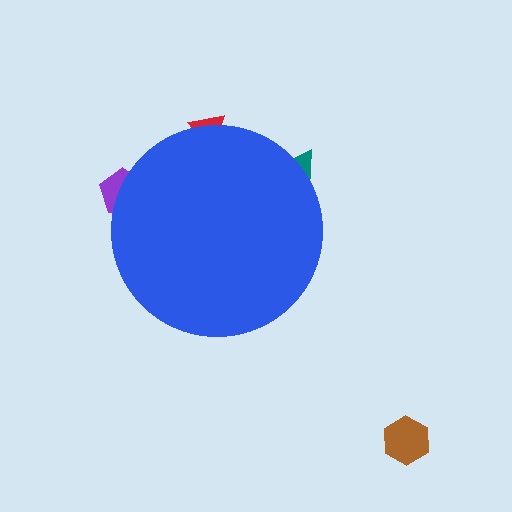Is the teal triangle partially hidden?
Yes, the teal triangle is partially hidden behind the blue circle.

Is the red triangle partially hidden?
Yes, the red triangle is partially hidden behind the blue circle.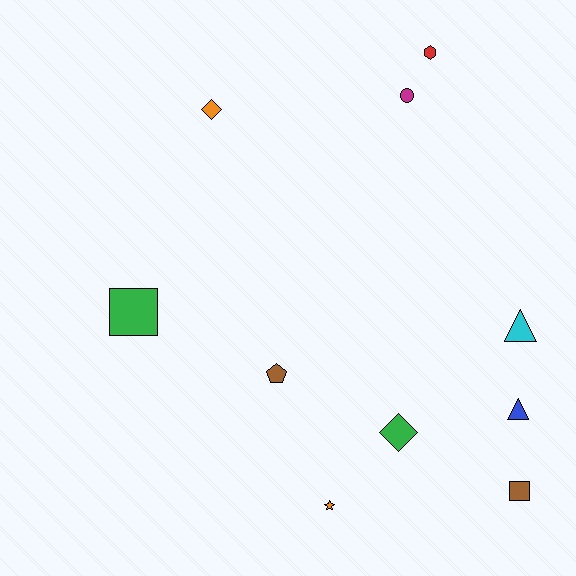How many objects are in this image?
There are 10 objects.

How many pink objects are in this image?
There are no pink objects.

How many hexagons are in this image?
There is 1 hexagon.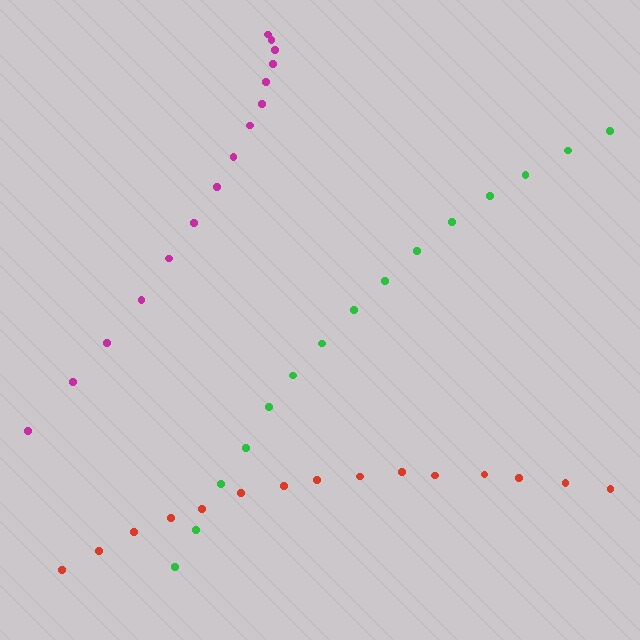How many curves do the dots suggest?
There are 3 distinct paths.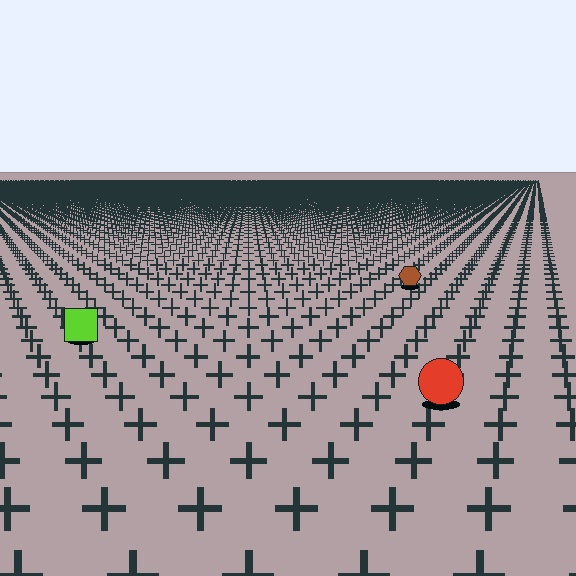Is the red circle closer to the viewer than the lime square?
Yes. The red circle is closer — you can tell from the texture gradient: the ground texture is coarser near it.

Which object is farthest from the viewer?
The brown hexagon is farthest from the viewer. It appears smaller and the ground texture around it is denser.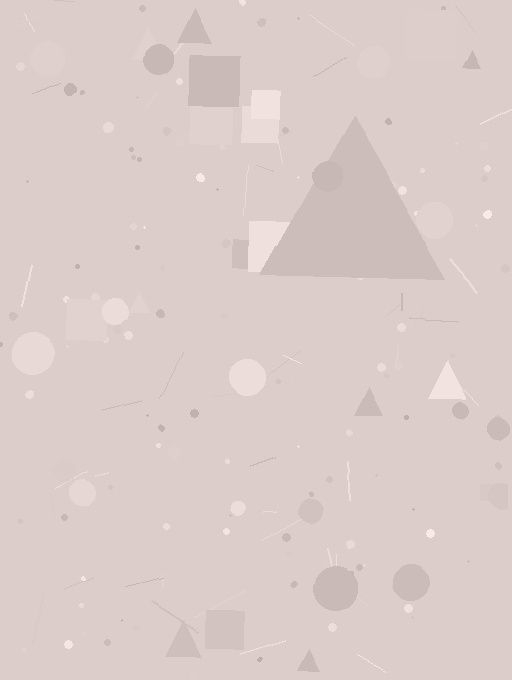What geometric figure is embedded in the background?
A triangle is embedded in the background.